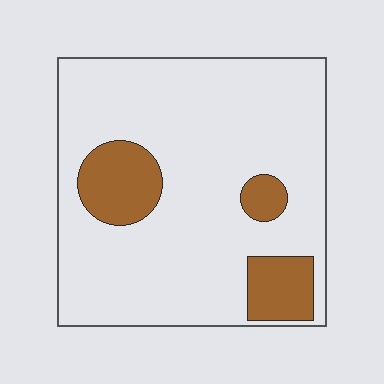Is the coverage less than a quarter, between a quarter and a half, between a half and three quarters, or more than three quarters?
Less than a quarter.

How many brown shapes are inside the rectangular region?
3.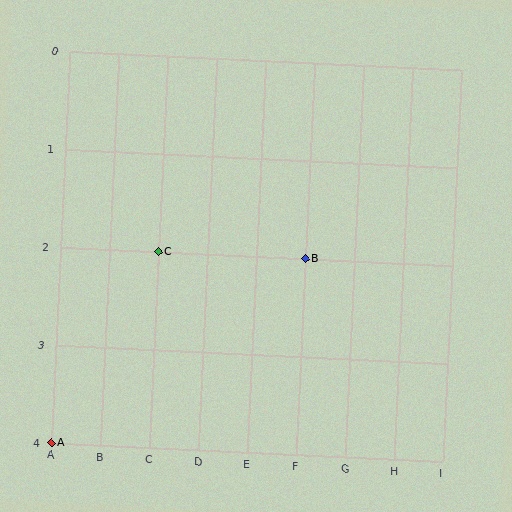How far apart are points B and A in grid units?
Points B and A are 5 columns and 2 rows apart (about 5.4 grid units diagonally).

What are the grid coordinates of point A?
Point A is at grid coordinates (A, 4).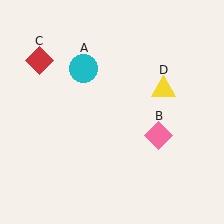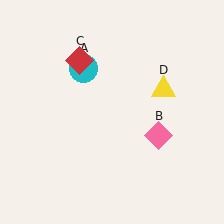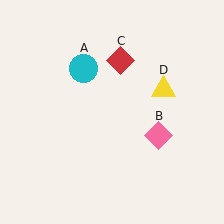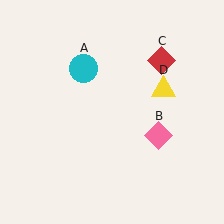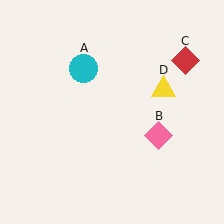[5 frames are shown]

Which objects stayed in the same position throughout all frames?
Cyan circle (object A) and pink diamond (object B) and yellow triangle (object D) remained stationary.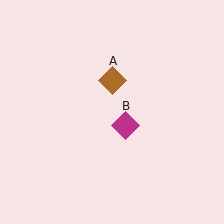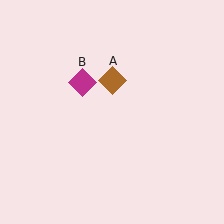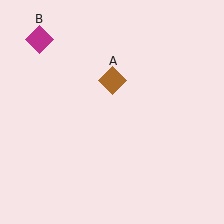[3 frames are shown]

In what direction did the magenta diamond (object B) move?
The magenta diamond (object B) moved up and to the left.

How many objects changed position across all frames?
1 object changed position: magenta diamond (object B).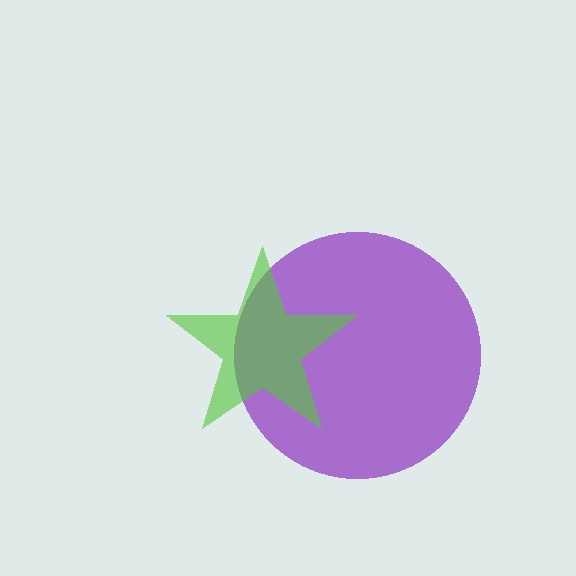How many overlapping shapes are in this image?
There are 2 overlapping shapes in the image.